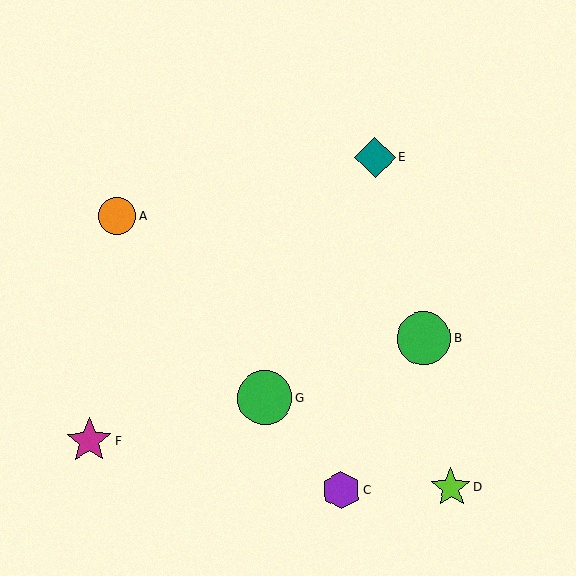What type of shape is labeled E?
Shape E is a teal diamond.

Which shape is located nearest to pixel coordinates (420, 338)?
The green circle (labeled B) at (424, 338) is nearest to that location.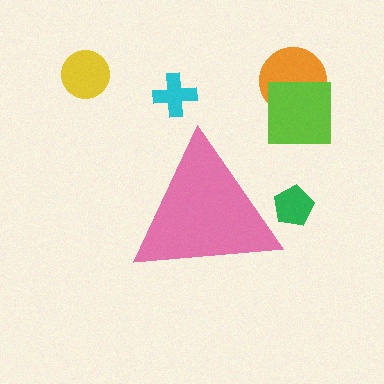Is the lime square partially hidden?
No, the lime square is fully visible.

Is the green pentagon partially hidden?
Yes, the green pentagon is partially hidden behind the pink triangle.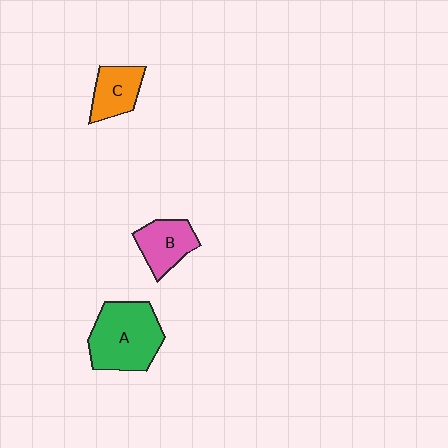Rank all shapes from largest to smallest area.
From largest to smallest: A (green), B (pink), C (orange).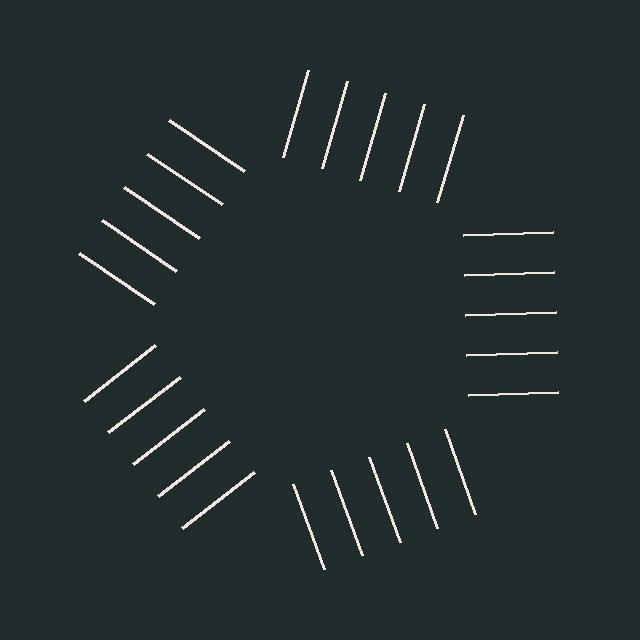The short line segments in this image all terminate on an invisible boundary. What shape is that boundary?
An illusory pentagon — the line segments terminate on its edges but no continuous stroke is drawn.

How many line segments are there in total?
25 — 5 along each of the 5 edges.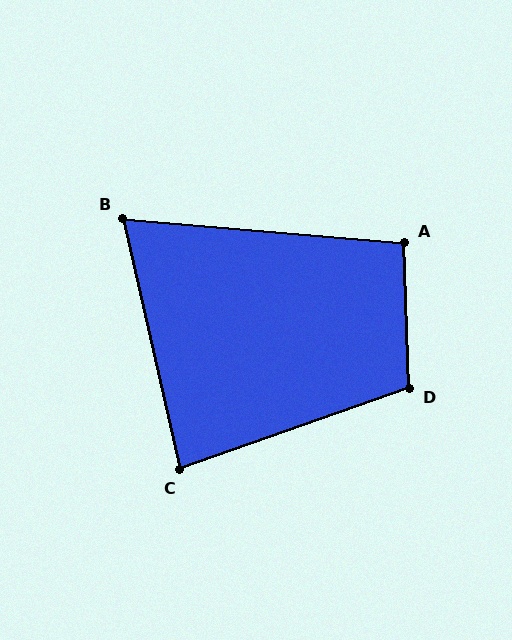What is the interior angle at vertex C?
Approximately 83 degrees (acute).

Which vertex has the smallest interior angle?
B, at approximately 72 degrees.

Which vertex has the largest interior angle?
D, at approximately 108 degrees.